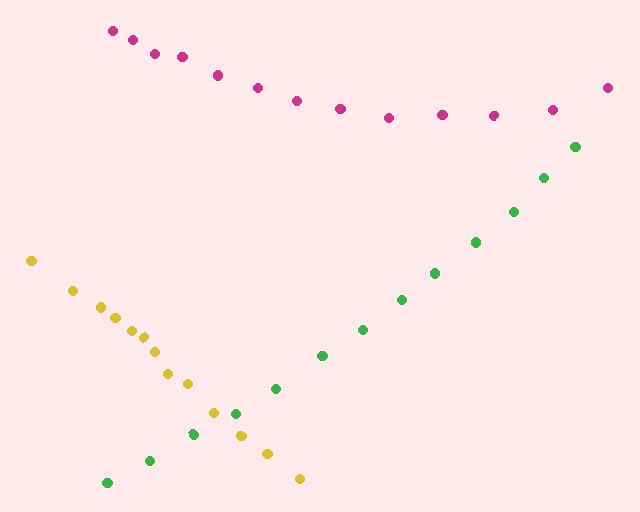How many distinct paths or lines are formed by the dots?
There are 3 distinct paths.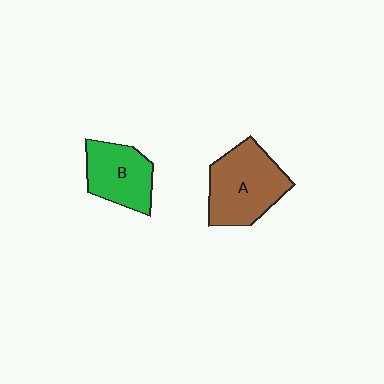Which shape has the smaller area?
Shape B (green).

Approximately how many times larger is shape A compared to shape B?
Approximately 1.3 times.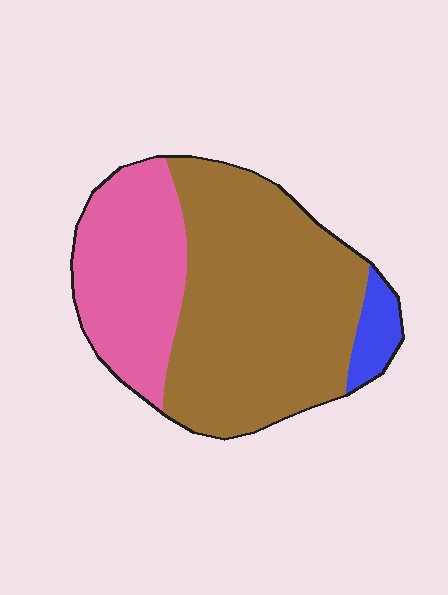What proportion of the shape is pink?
Pink takes up about one third (1/3) of the shape.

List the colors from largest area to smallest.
From largest to smallest: brown, pink, blue.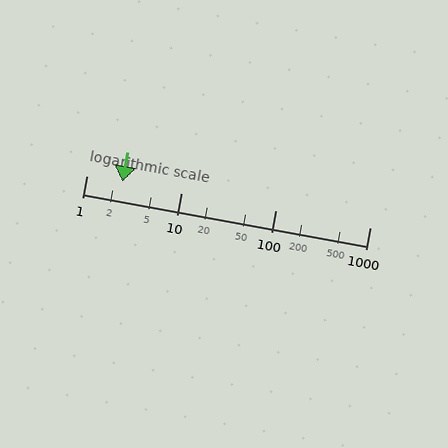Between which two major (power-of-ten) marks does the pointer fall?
The pointer is between 1 and 10.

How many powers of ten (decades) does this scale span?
The scale spans 3 decades, from 1 to 1000.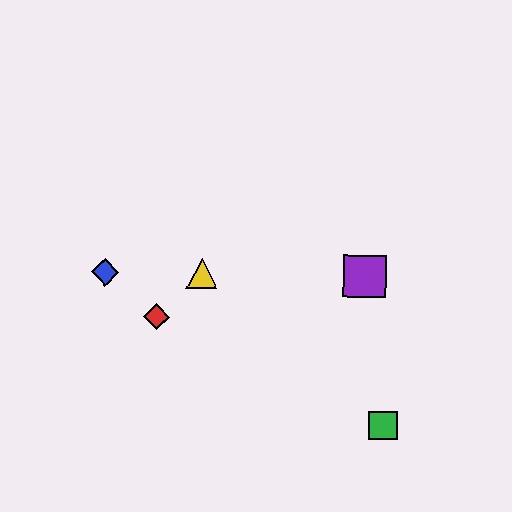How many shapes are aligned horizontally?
3 shapes (the blue diamond, the yellow triangle, the purple square) are aligned horizontally.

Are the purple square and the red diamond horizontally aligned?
No, the purple square is at y≈276 and the red diamond is at y≈317.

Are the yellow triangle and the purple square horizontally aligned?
Yes, both are at y≈273.